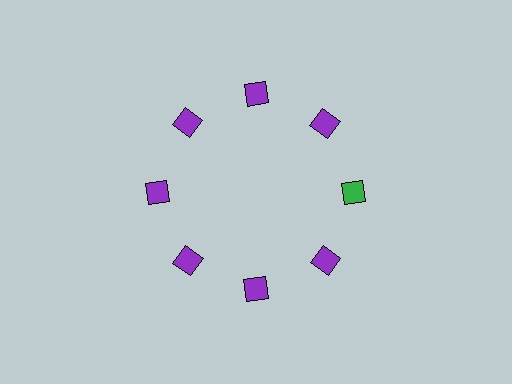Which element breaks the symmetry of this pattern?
The green square at roughly the 3 o'clock position breaks the symmetry. All other shapes are purple squares.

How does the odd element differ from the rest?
It has a different color: green instead of purple.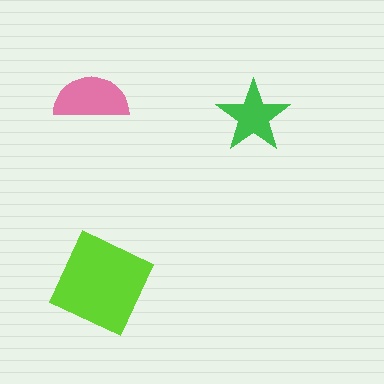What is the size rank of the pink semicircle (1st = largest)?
2nd.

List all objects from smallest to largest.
The green star, the pink semicircle, the lime diamond.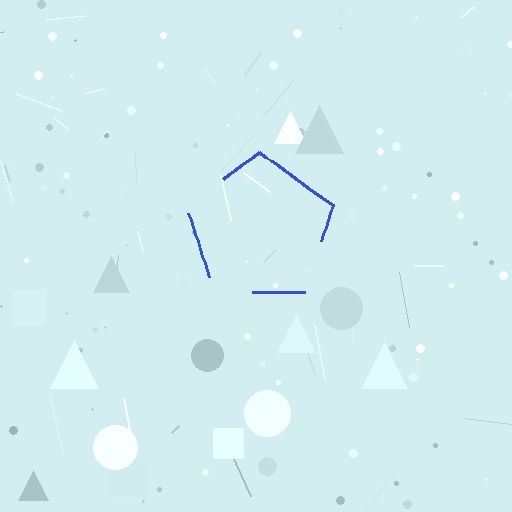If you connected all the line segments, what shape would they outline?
They would outline a pentagon.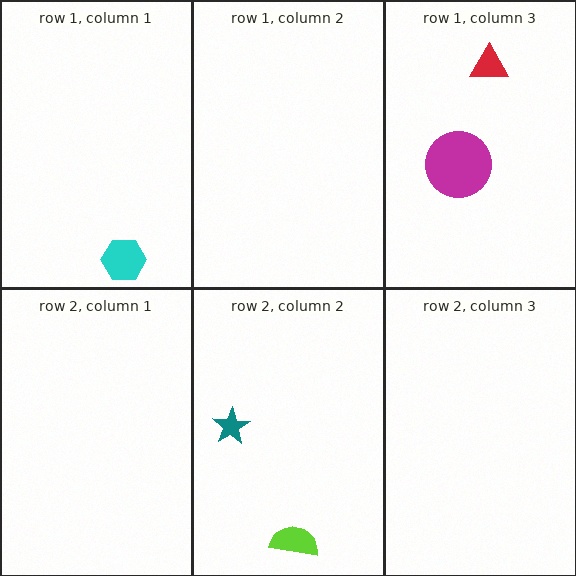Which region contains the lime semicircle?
The row 2, column 2 region.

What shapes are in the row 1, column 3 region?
The red triangle, the magenta circle.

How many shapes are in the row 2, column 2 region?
2.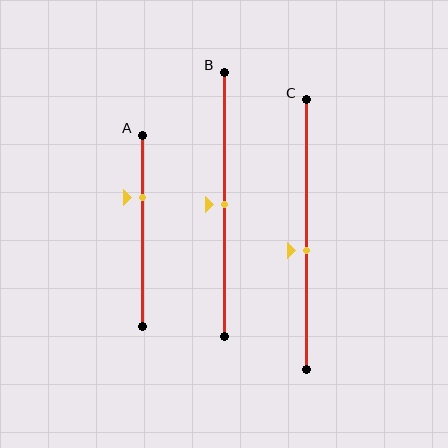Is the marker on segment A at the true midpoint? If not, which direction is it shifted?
No, the marker on segment A is shifted upward by about 18% of the segment length.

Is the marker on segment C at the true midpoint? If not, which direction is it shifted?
No, the marker on segment C is shifted downward by about 6% of the segment length.